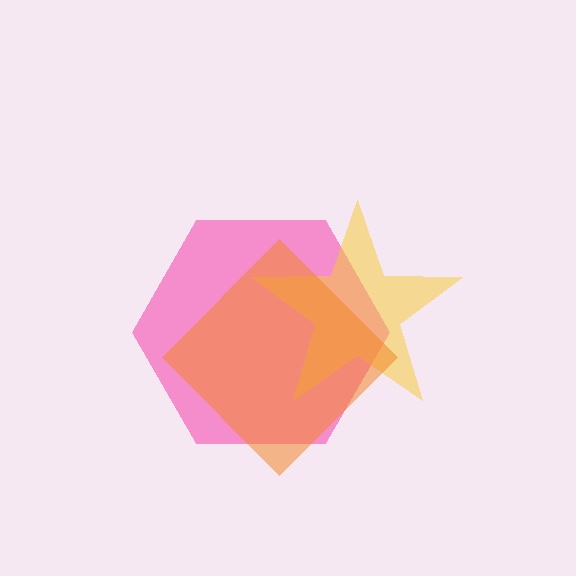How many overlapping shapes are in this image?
There are 3 overlapping shapes in the image.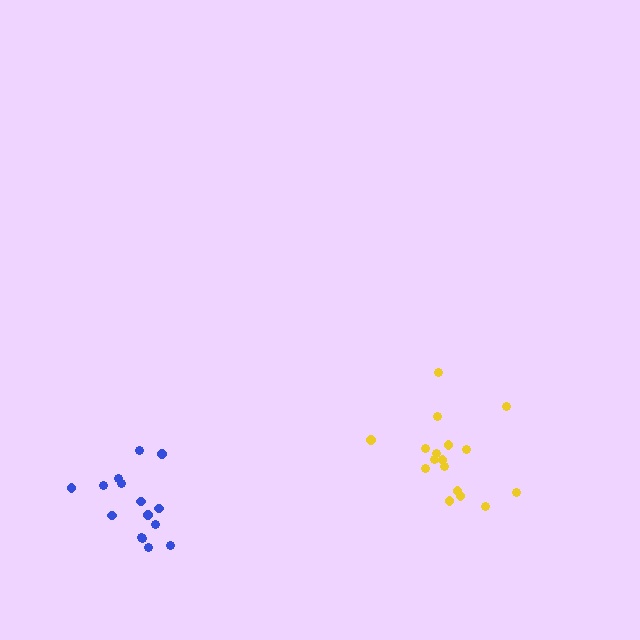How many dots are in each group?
Group 1: 15 dots, Group 2: 17 dots (32 total).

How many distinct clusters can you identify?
There are 2 distinct clusters.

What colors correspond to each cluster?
The clusters are colored: blue, yellow.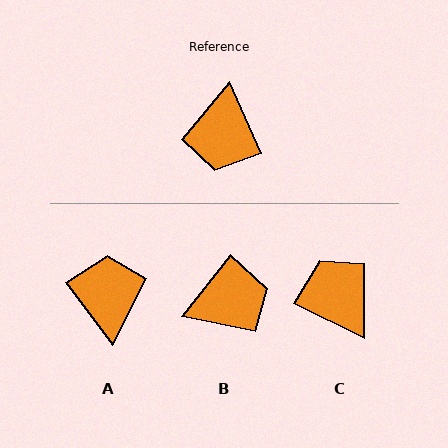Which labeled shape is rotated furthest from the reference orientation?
A, about 167 degrees away.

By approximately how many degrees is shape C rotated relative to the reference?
Approximately 141 degrees clockwise.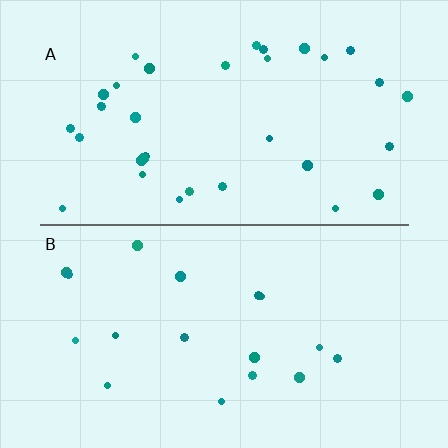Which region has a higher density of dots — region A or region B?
A (the top).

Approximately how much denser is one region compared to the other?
Approximately 1.9× — region A over region B.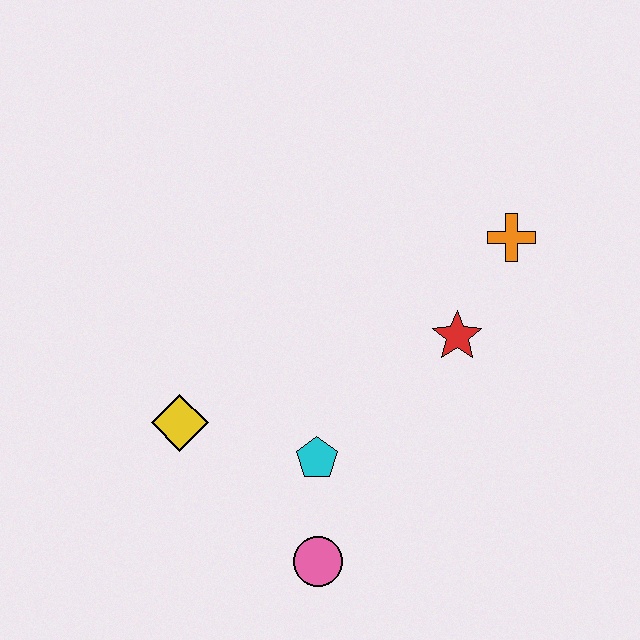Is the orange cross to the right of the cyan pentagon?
Yes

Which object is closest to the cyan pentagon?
The pink circle is closest to the cyan pentagon.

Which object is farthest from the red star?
The yellow diamond is farthest from the red star.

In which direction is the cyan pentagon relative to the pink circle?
The cyan pentagon is above the pink circle.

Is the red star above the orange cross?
No